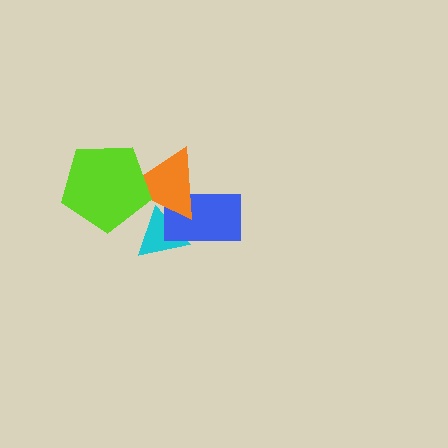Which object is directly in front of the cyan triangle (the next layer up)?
The blue rectangle is directly in front of the cyan triangle.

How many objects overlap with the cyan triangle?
2 objects overlap with the cyan triangle.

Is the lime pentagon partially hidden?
No, no other shape covers it.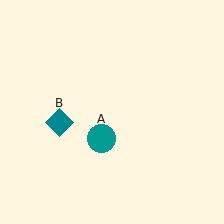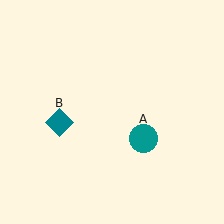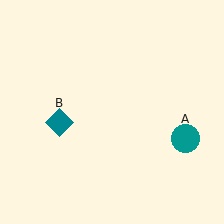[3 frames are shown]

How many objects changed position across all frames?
1 object changed position: teal circle (object A).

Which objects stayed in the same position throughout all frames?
Teal diamond (object B) remained stationary.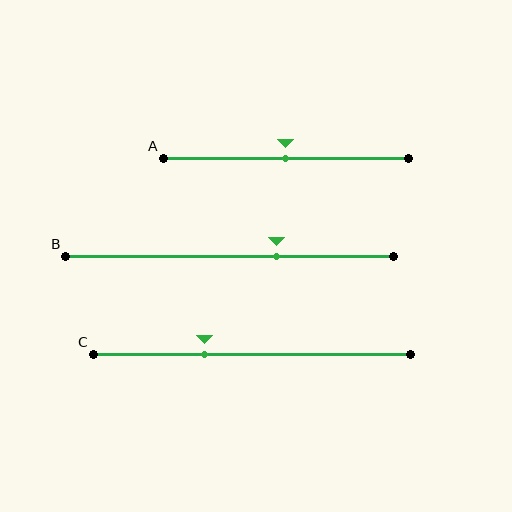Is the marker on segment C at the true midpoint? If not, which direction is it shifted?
No, the marker on segment C is shifted to the left by about 15% of the segment length.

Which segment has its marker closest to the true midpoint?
Segment A has its marker closest to the true midpoint.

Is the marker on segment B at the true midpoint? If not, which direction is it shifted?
No, the marker on segment B is shifted to the right by about 14% of the segment length.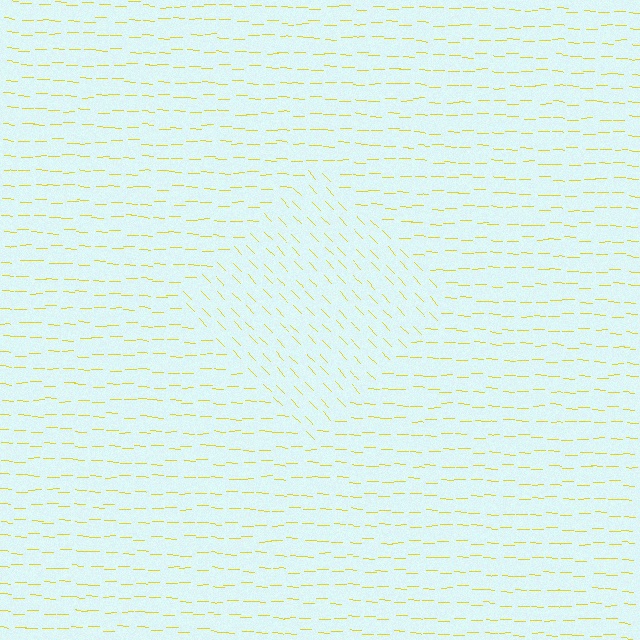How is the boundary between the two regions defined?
The boundary is defined purely by a change in line orientation (approximately 45 degrees difference). All lines are the same color and thickness.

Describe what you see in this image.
The image is filled with small yellow line segments. A diamond region in the image has lines oriented differently from the surrounding lines, creating a visible texture boundary.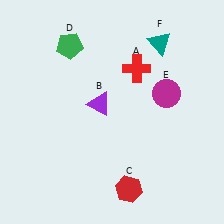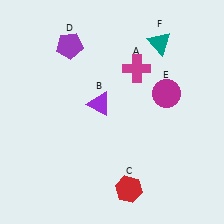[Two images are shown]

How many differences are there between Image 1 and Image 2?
There are 2 differences between the two images.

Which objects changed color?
A changed from red to magenta. D changed from green to purple.